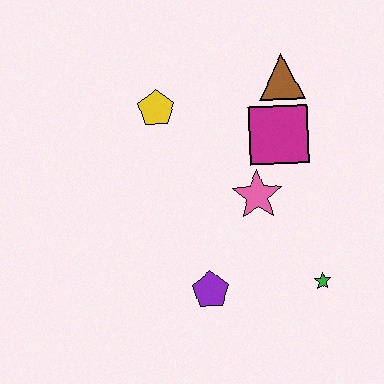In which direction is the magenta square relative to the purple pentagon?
The magenta square is above the purple pentagon.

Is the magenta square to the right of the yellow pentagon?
Yes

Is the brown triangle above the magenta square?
Yes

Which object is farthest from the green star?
The yellow pentagon is farthest from the green star.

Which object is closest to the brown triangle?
The magenta square is closest to the brown triangle.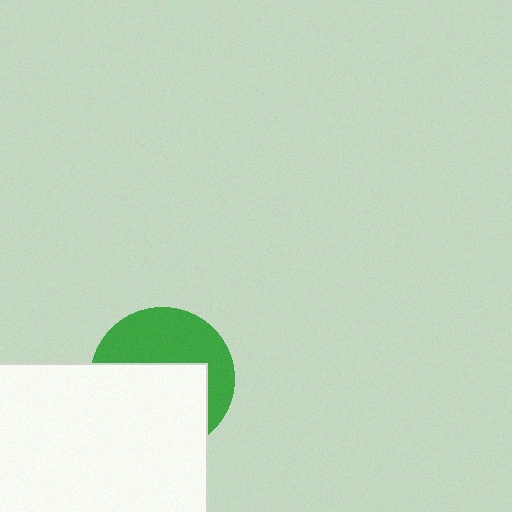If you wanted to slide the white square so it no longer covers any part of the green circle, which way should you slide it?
Slide it down — that is the most direct way to separate the two shapes.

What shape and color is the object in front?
The object in front is a white square.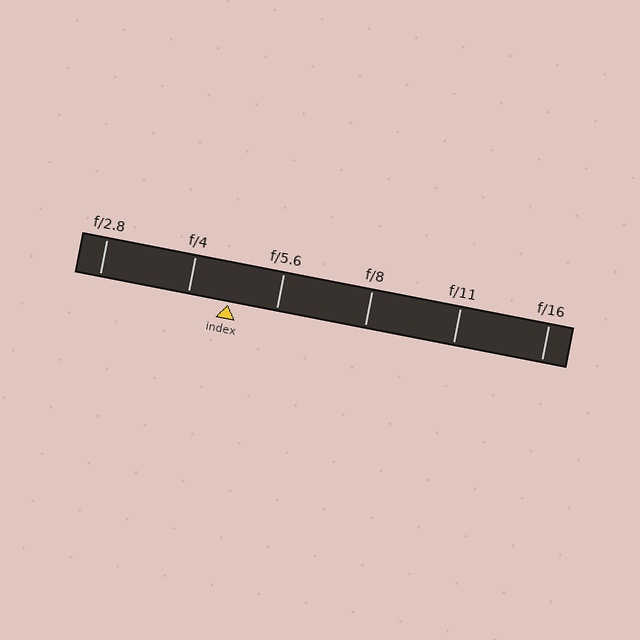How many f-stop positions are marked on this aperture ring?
There are 6 f-stop positions marked.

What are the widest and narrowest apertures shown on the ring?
The widest aperture shown is f/2.8 and the narrowest is f/16.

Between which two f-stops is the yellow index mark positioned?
The index mark is between f/4 and f/5.6.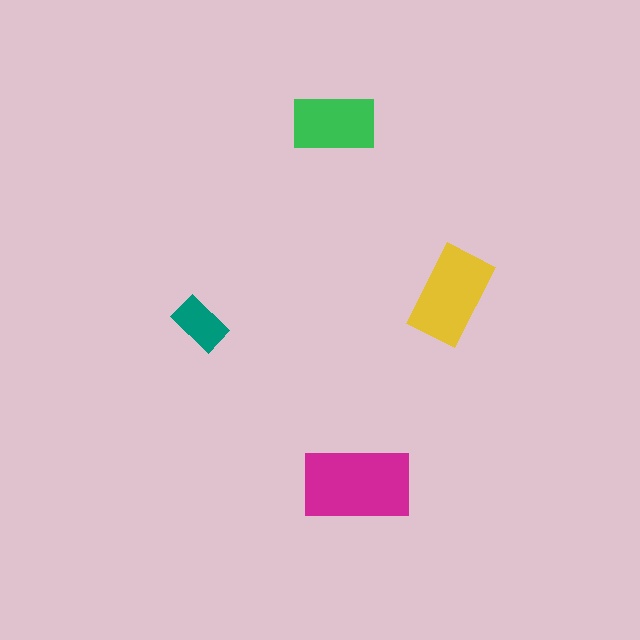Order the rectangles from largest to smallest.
the magenta one, the yellow one, the green one, the teal one.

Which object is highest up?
The green rectangle is topmost.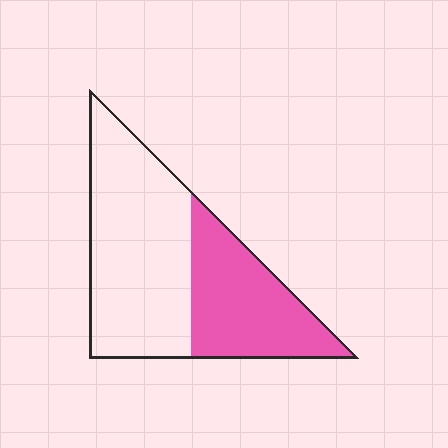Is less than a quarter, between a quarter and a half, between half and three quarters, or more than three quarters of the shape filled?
Between a quarter and a half.